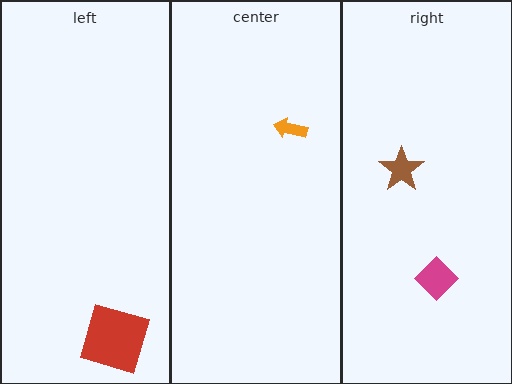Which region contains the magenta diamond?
The right region.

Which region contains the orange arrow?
The center region.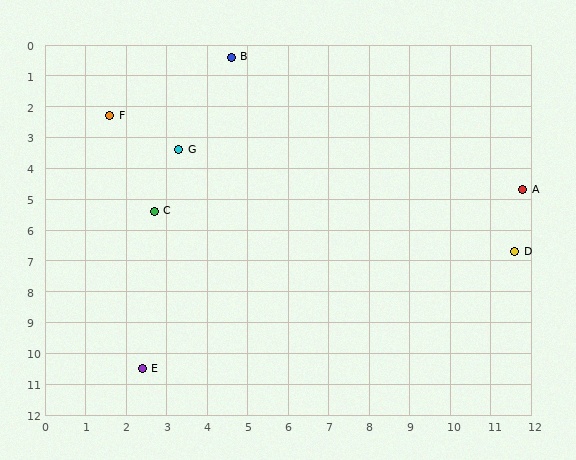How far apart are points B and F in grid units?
Points B and F are about 3.6 grid units apart.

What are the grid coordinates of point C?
Point C is at approximately (2.7, 5.4).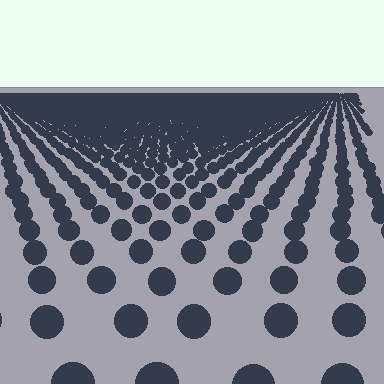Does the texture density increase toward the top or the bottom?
Density increases toward the top.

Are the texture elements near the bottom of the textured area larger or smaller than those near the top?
Larger. Near the bottom, elements are closer to the viewer and appear at a bigger on-screen size.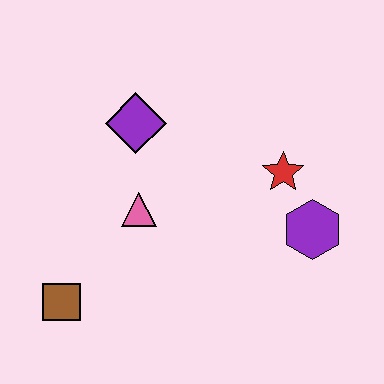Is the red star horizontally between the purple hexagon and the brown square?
Yes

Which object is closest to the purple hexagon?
The red star is closest to the purple hexagon.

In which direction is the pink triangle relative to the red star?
The pink triangle is to the left of the red star.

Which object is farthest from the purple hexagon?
The brown square is farthest from the purple hexagon.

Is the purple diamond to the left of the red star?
Yes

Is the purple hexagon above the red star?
No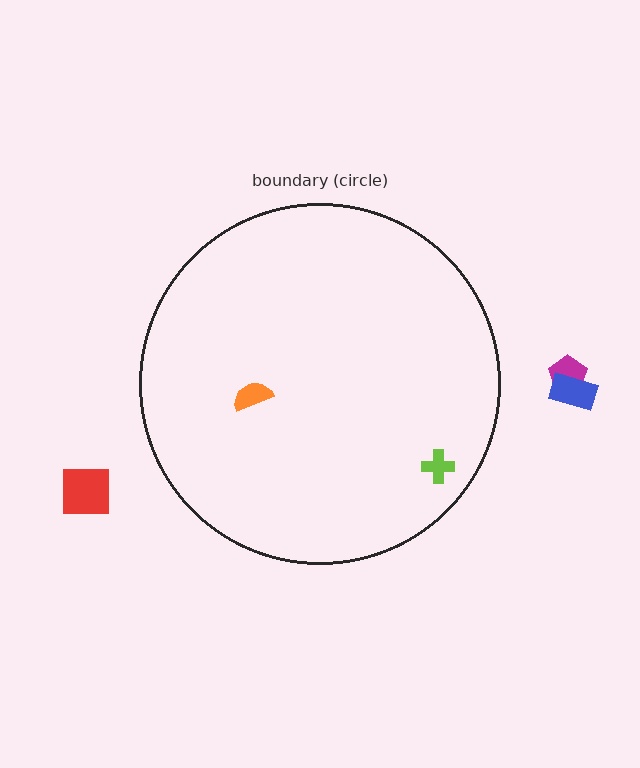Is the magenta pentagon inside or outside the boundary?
Outside.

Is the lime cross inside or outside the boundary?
Inside.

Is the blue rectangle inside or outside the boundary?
Outside.